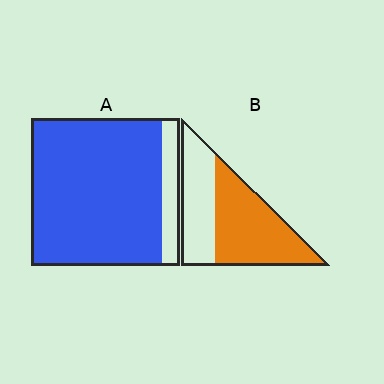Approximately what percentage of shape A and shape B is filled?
A is approximately 90% and B is approximately 60%.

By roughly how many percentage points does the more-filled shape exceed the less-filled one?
By roughly 30 percentage points (A over B).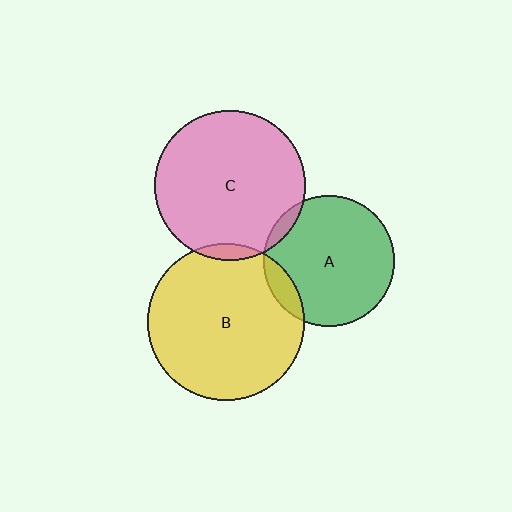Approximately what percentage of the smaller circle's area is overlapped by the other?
Approximately 5%.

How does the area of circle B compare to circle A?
Approximately 1.4 times.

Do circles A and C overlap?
Yes.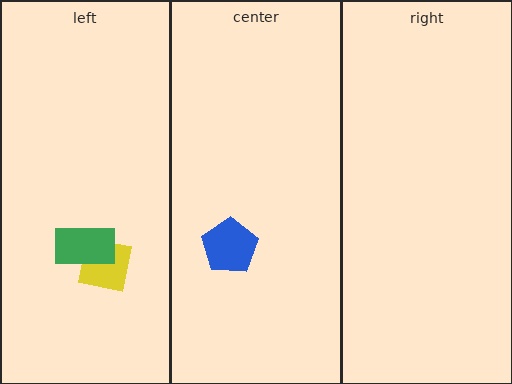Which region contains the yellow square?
The left region.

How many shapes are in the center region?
1.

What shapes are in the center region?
The blue pentagon.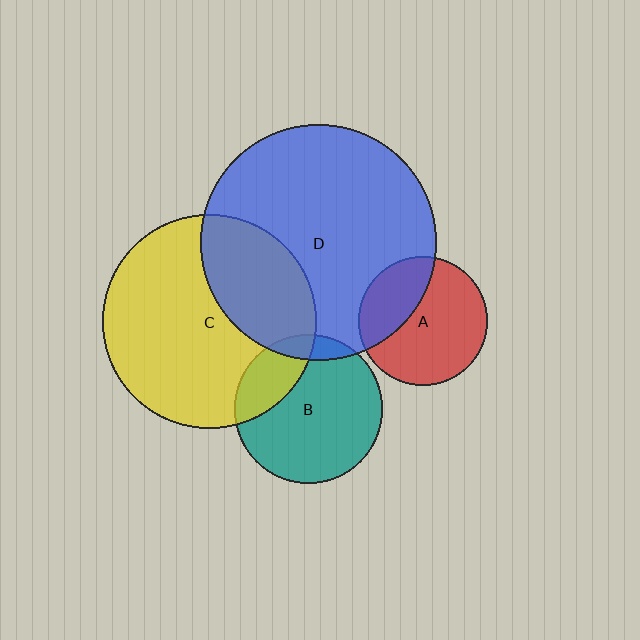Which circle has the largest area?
Circle D (blue).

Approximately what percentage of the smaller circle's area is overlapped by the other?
Approximately 35%.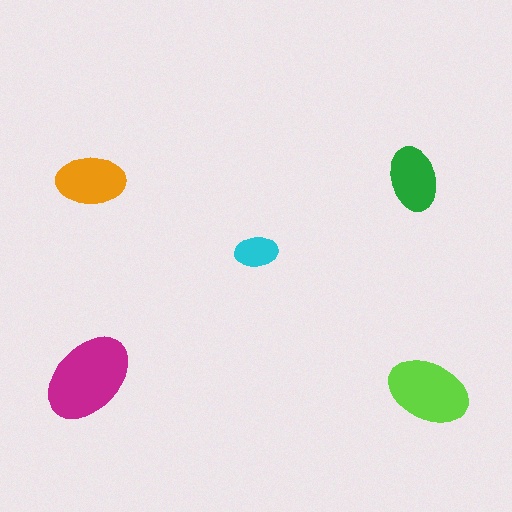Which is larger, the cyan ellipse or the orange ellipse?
The orange one.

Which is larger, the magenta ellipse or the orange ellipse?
The magenta one.